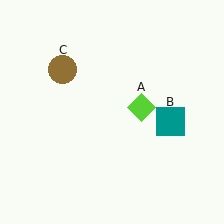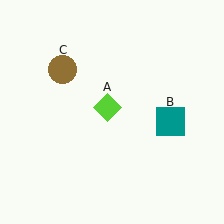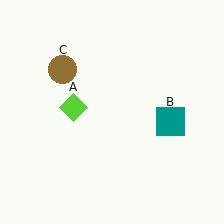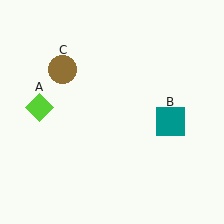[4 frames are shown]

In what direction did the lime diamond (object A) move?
The lime diamond (object A) moved left.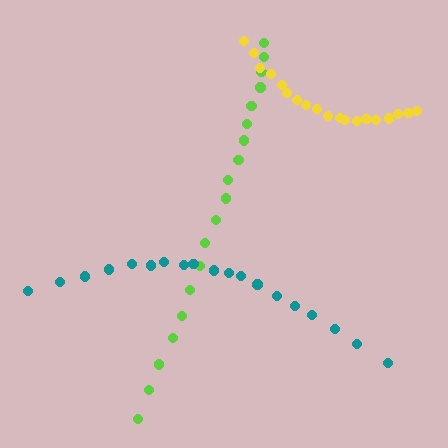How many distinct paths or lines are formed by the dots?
There are 3 distinct paths.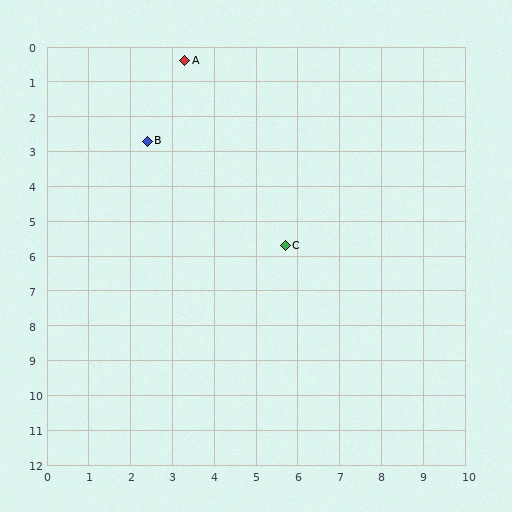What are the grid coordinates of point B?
Point B is at approximately (2.4, 2.7).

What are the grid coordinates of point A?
Point A is at approximately (3.3, 0.4).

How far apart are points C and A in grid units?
Points C and A are about 5.8 grid units apart.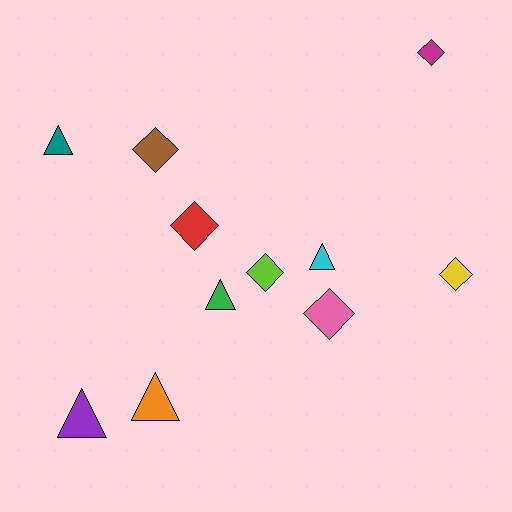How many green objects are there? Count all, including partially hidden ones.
There is 1 green object.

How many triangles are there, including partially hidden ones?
There are 5 triangles.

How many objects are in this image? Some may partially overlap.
There are 11 objects.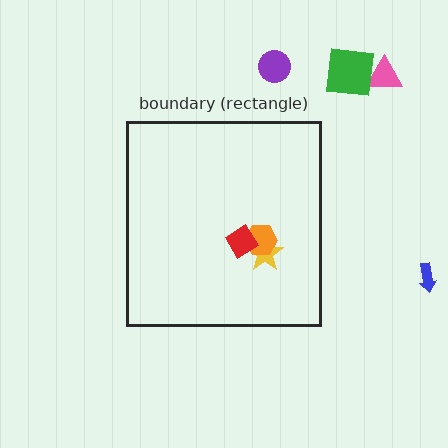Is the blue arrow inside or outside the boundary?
Outside.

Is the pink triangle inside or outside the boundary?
Outside.